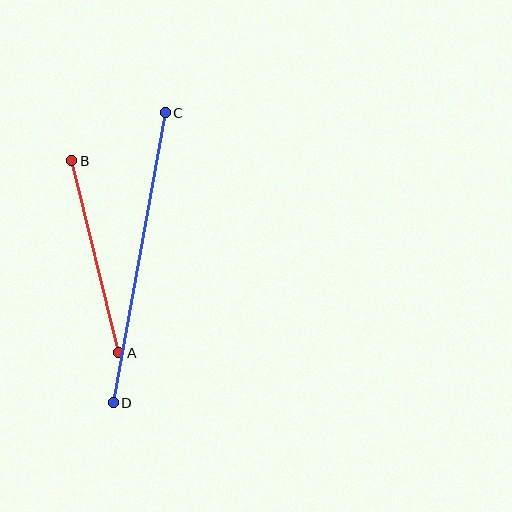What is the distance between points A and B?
The distance is approximately 198 pixels.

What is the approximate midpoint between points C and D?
The midpoint is at approximately (139, 258) pixels.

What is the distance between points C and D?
The distance is approximately 295 pixels.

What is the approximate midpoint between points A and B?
The midpoint is at approximately (95, 257) pixels.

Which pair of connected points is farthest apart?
Points C and D are farthest apart.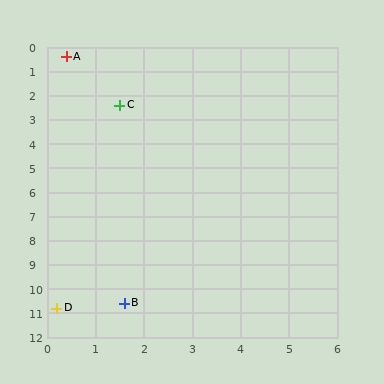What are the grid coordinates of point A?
Point A is at approximately (0.4, 0.4).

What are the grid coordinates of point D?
Point D is at approximately (0.2, 10.8).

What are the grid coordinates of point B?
Point B is at approximately (1.6, 10.6).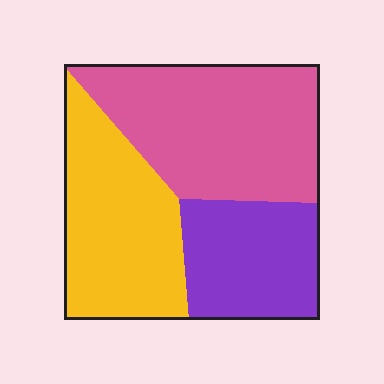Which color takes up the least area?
Purple, at roughly 25%.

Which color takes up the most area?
Pink, at roughly 40%.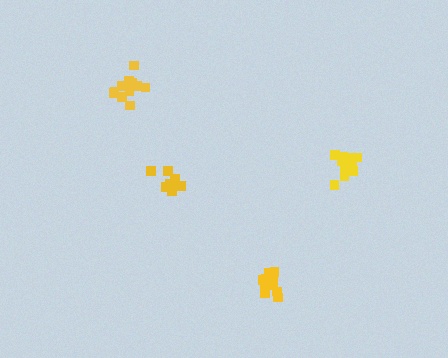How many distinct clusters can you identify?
There are 4 distinct clusters.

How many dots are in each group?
Group 1: 8 dots, Group 2: 14 dots, Group 3: 12 dots, Group 4: 12 dots (46 total).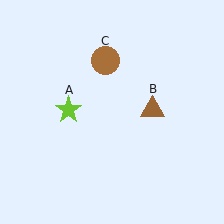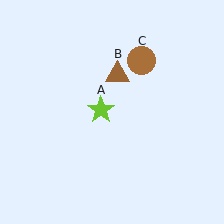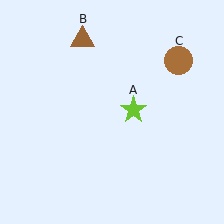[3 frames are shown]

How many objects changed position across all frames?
3 objects changed position: lime star (object A), brown triangle (object B), brown circle (object C).